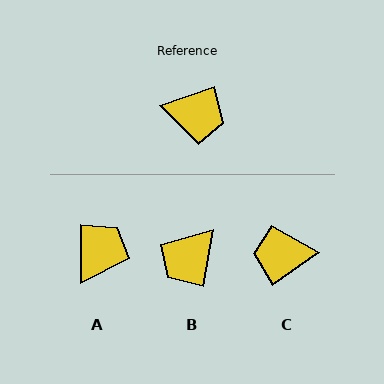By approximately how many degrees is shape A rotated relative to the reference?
Approximately 72 degrees counter-clockwise.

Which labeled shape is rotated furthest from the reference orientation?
C, about 163 degrees away.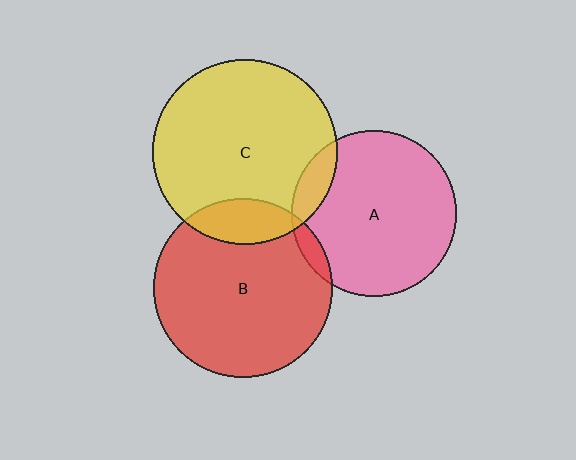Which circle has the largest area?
Circle C (yellow).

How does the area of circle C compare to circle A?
Approximately 1.3 times.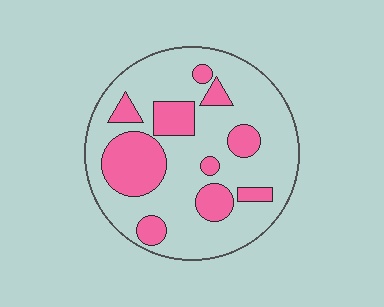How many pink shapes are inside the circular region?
10.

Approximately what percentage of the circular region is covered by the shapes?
Approximately 30%.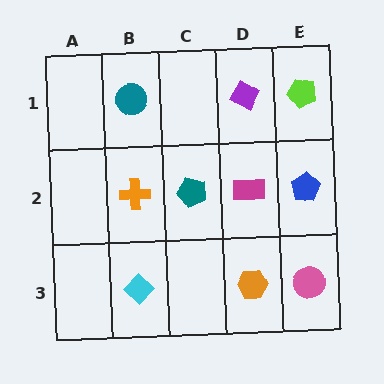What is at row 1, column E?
A lime pentagon.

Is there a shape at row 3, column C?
No, that cell is empty.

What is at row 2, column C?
A teal pentagon.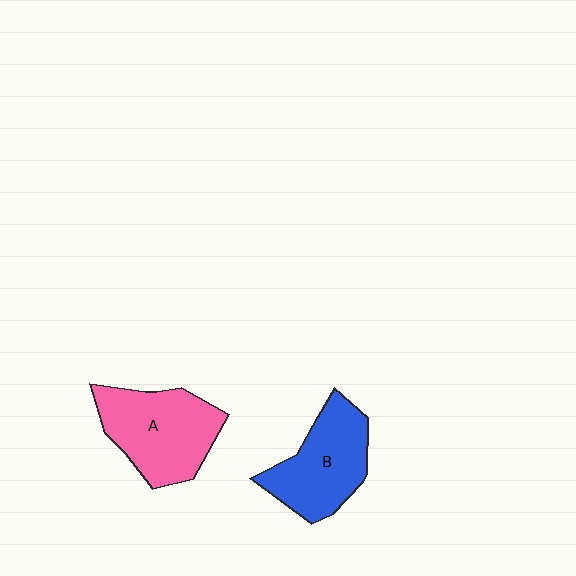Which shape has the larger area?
Shape A (pink).